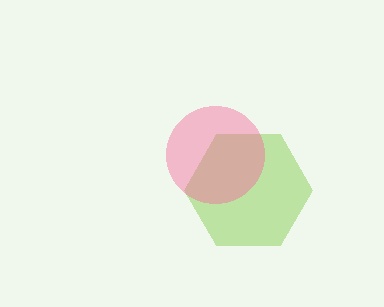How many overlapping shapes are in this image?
There are 2 overlapping shapes in the image.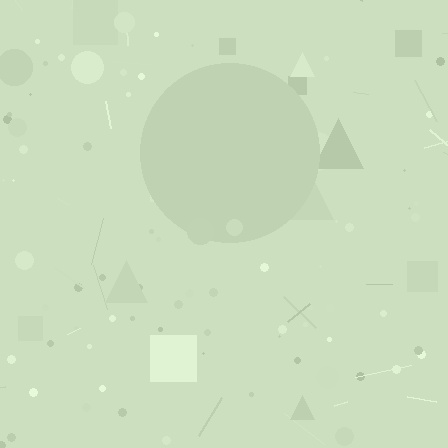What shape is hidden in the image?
A circle is hidden in the image.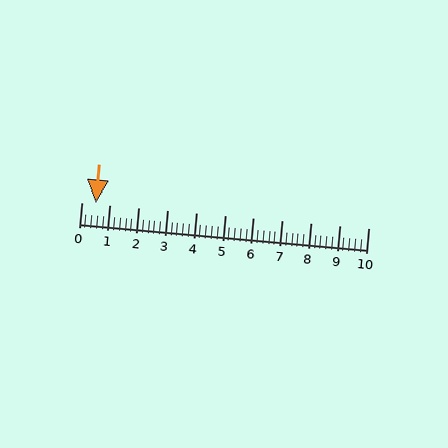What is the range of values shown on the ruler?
The ruler shows values from 0 to 10.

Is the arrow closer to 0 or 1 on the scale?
The arrow is closer to 1.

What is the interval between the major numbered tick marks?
The major tick marks are spaced 1 units apart.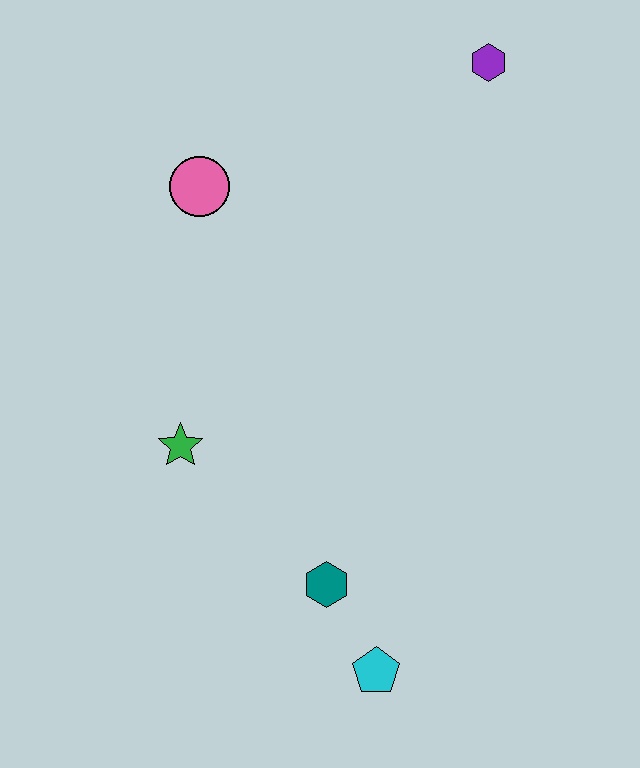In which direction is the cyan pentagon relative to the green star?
The cyan pentagon is below the green star.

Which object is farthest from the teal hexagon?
The purple hexagon is farthest from the teal hexagon.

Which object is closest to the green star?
The teal hexagon is closest to the green star.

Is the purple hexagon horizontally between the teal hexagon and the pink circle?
No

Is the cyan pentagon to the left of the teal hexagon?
No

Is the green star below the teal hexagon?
No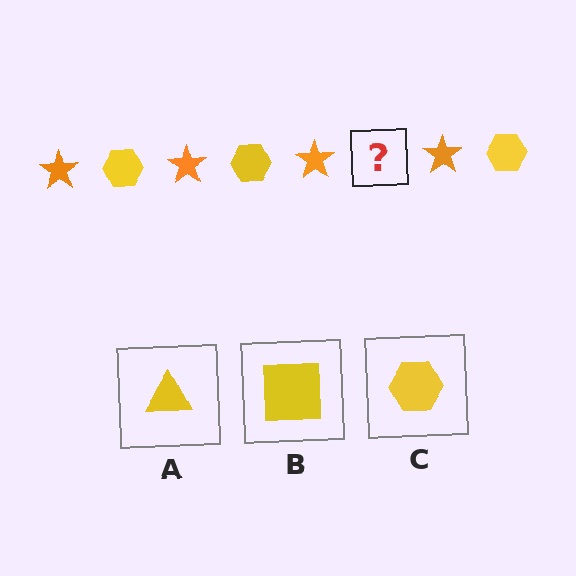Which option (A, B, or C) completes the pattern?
C.